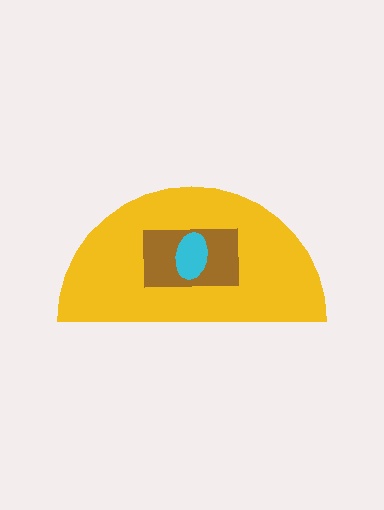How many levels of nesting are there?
3.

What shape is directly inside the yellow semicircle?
The brown rectangle.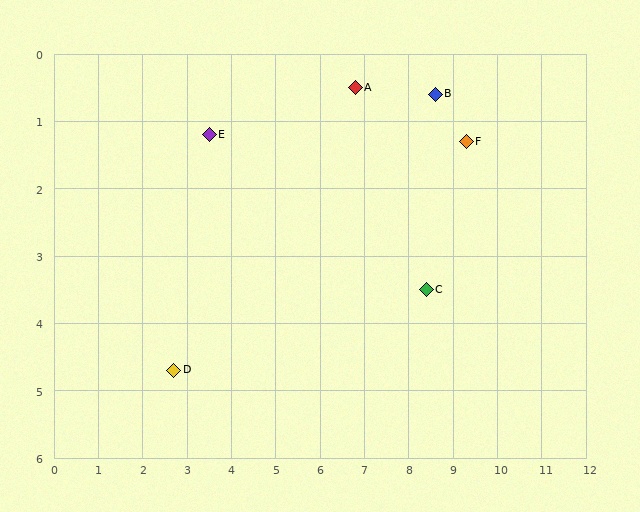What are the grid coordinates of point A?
Point A is at approximately (6.8, 0.5).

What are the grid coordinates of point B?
Point B is at approximately (8.6, 0.6).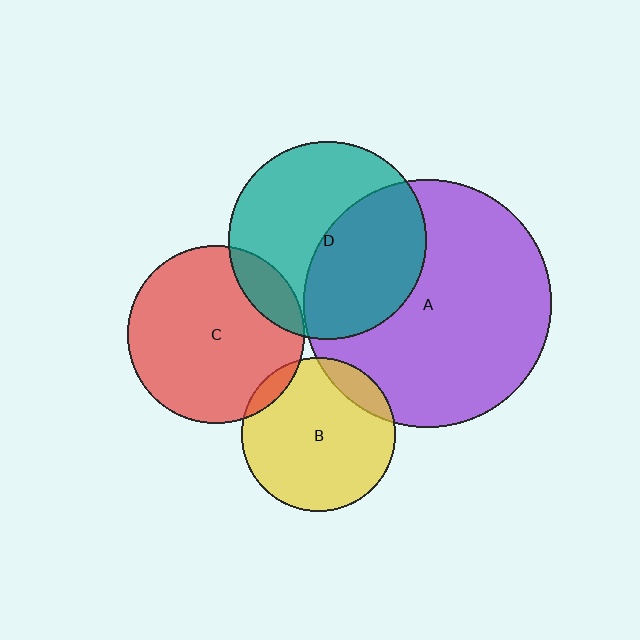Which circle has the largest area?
Circle A (purple).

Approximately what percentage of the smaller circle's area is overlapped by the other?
Approximately 10%.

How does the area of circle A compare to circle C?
Approximately 1.9 times.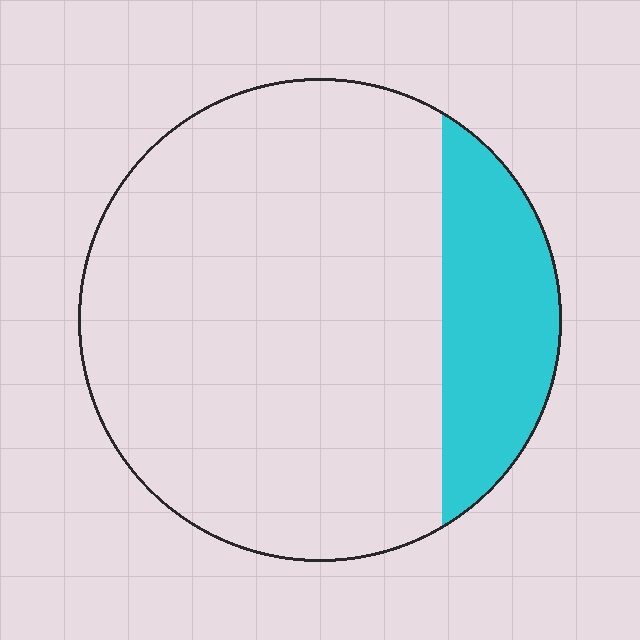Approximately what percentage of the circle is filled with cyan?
Approximately 20%.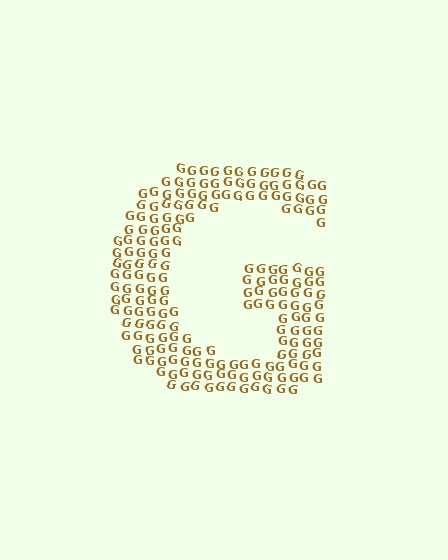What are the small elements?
The small elements are letter G's.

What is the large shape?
The large shape is the letter G.